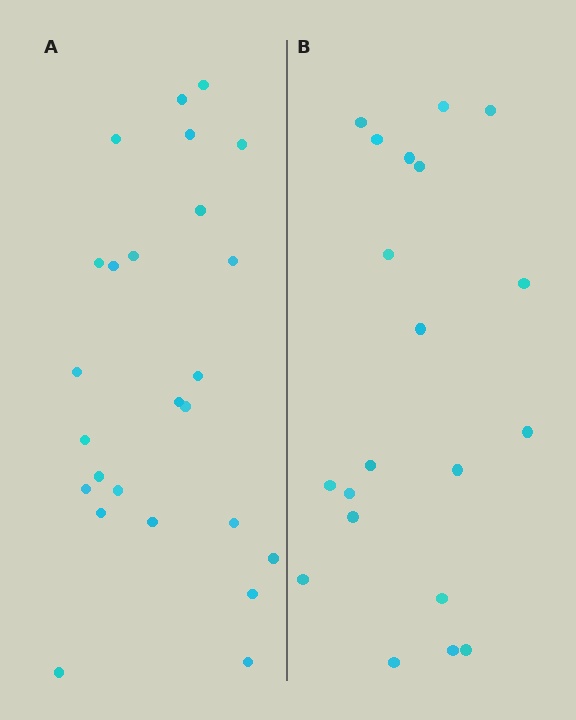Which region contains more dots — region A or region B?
Region A (the left region) has more dots.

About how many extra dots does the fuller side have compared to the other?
Region A has about 5 more dots than region B.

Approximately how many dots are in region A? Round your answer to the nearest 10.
About 20 dots. (The exact count is 25, which rounds to 20.)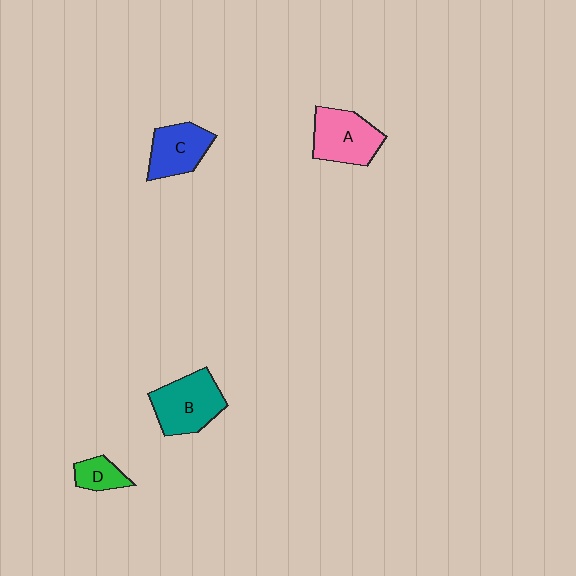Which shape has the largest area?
Shape B (teal).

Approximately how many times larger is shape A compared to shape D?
Approximately 2.2 times.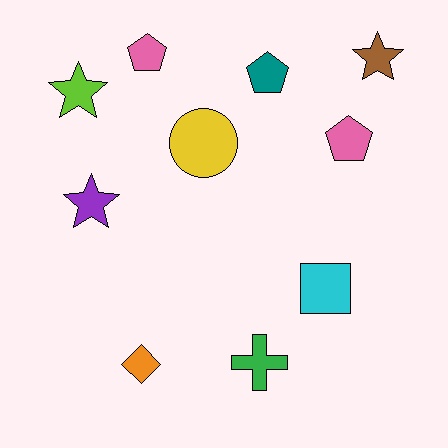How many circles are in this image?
There is 1 circle.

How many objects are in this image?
There are 10 objects.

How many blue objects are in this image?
There are no blue objects.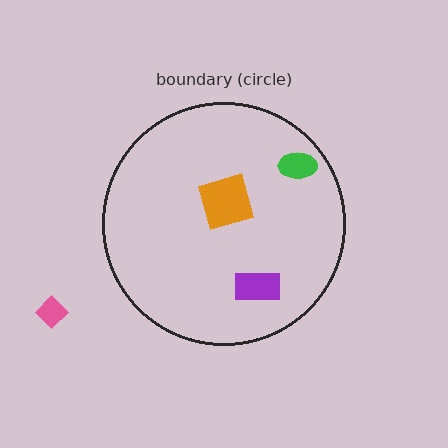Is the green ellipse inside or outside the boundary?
Inside.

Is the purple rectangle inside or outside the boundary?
Inside.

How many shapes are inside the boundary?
3 inside, 1 outside.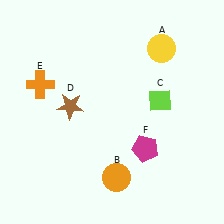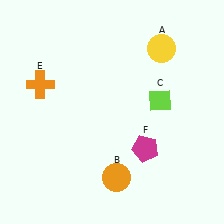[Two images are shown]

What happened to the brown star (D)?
The brown star (D) was removed in Image 2. It was in the top-left area of Image 1.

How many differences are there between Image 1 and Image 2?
There is 1 difference between the two images.